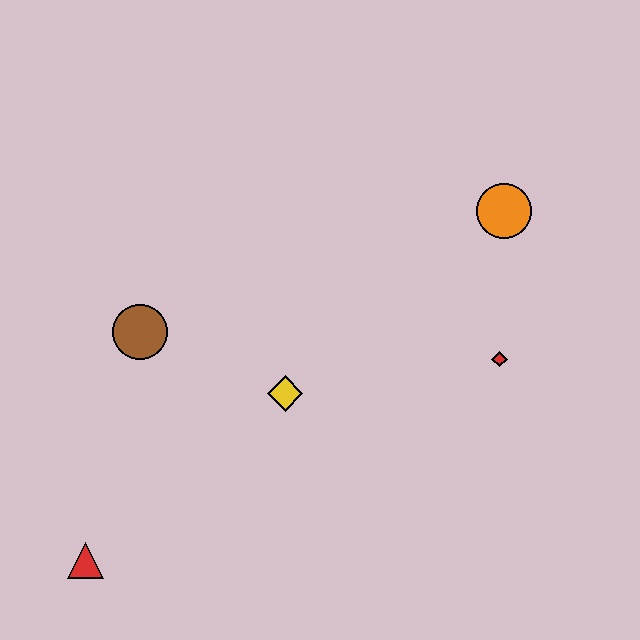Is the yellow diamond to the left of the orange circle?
Yes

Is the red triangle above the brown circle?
No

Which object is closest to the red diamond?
The orange circle is closest to the red diamond.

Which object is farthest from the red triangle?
The orange circle is farthest from the red triangle.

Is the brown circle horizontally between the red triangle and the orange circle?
Yes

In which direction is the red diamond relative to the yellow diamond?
The red diamond is to the right of the yellow diamond.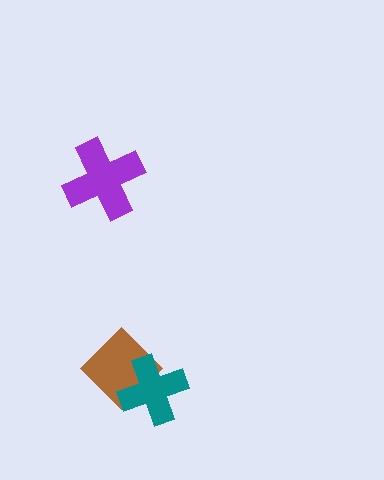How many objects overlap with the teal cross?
1 object overlaps with the teal cross.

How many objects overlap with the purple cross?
0 objects overlap with the purple cross.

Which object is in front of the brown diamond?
The teal cross is in front of the brown diamond.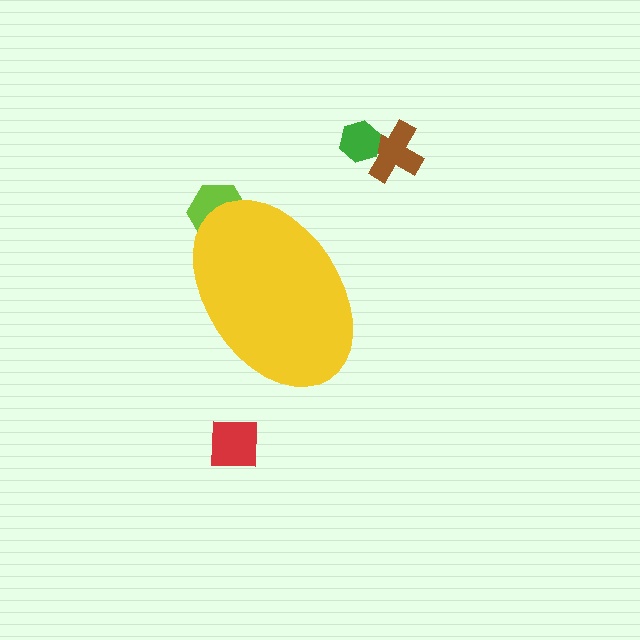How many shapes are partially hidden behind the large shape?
1 shape is partially hidden.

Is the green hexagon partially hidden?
No, the green hexagon is fully visible.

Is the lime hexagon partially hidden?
Yes, the lime hexagon is partially hidden behind the yellow ellipse.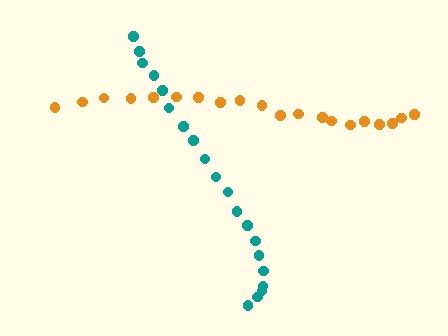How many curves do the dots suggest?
There are 2 distinct paths.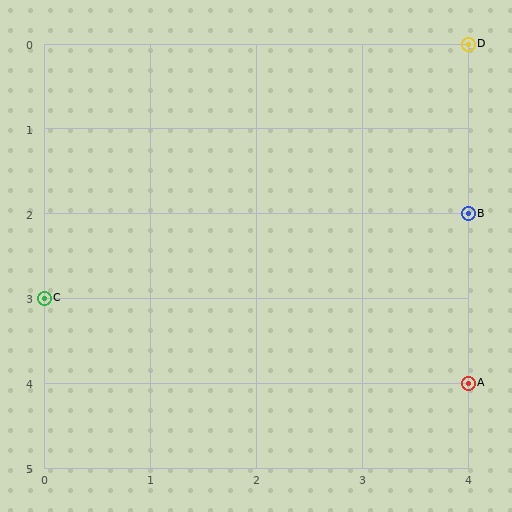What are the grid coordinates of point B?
Point B is at grid coordinates (4, 2).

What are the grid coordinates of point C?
Point C is at grid coordinates (0, 3).